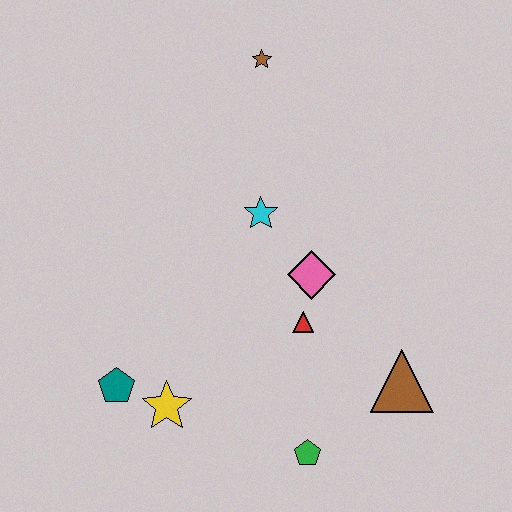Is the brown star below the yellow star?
No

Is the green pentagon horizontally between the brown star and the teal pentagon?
No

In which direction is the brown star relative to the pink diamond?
The brown star is above the pink diamond.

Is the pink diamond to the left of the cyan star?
No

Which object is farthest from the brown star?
The green pentagon is farthest from the brown star.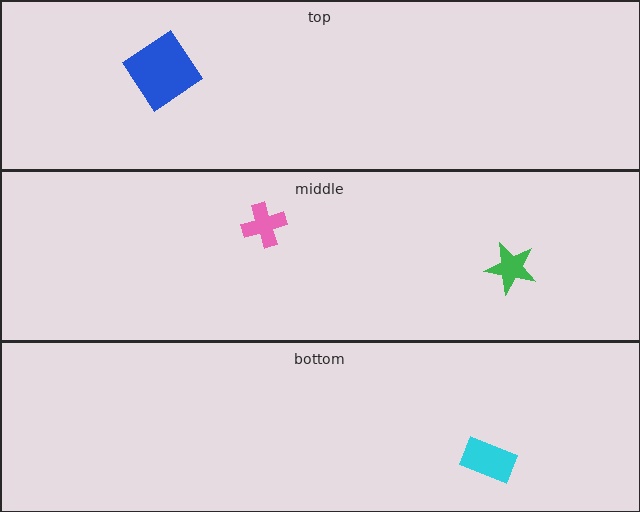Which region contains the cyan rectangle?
The bottom region.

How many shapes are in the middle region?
2.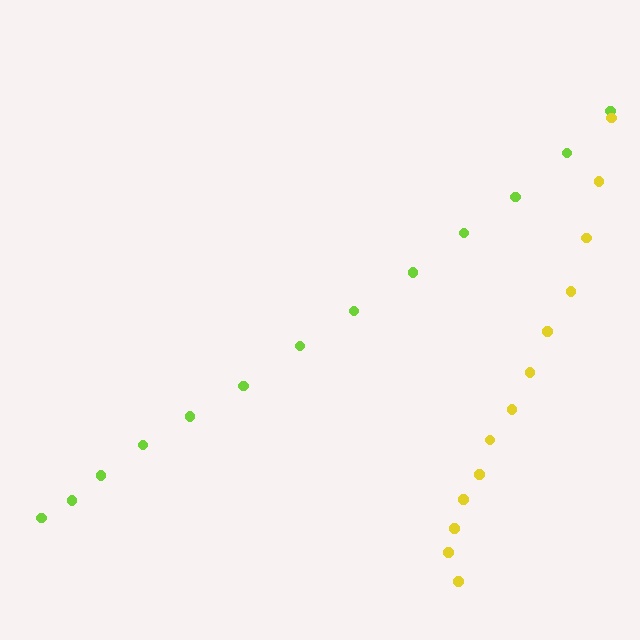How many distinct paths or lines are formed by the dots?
There are 2 distinct paths.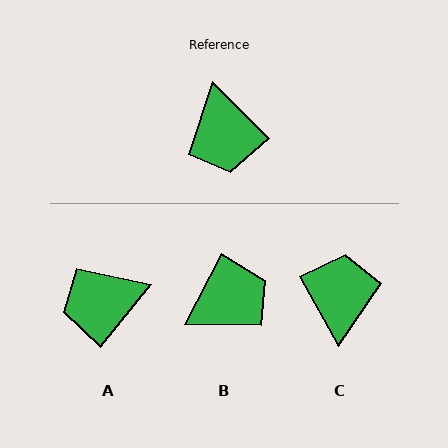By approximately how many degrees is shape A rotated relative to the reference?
Approximately 84 degrees clockwise.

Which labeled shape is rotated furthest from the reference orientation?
C, about 164 degrees away.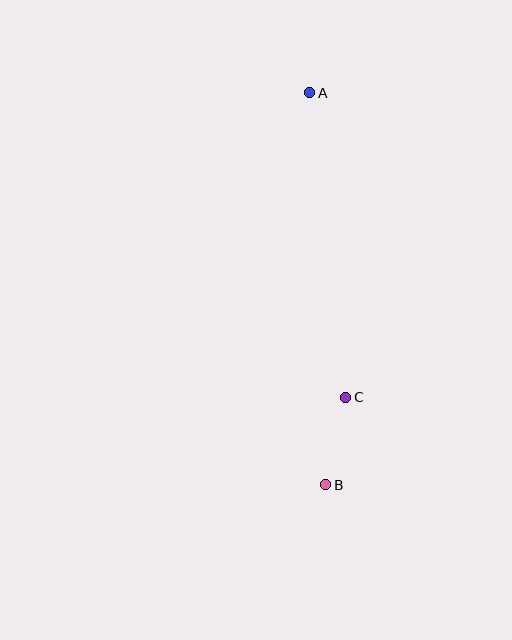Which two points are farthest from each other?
Points A and B are farthest from each other.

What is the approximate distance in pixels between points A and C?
The distance between A and C is approximately 307 pixels.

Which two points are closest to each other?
Points B and C are closest to each other.